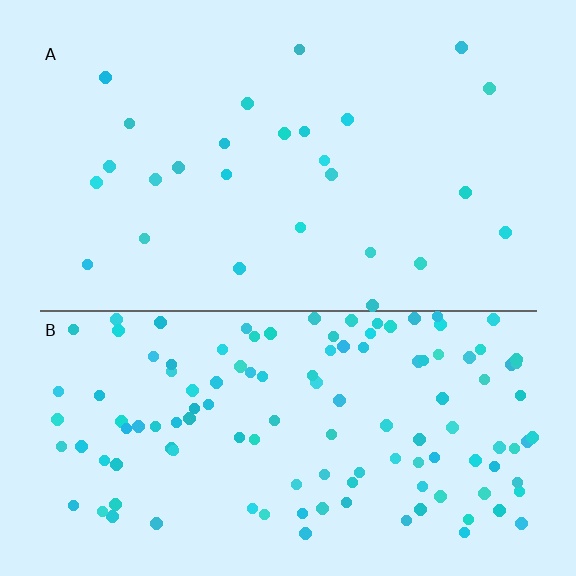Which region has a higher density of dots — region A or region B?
B (the bottom).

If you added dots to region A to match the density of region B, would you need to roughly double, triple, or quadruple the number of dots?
Approximately quadruple.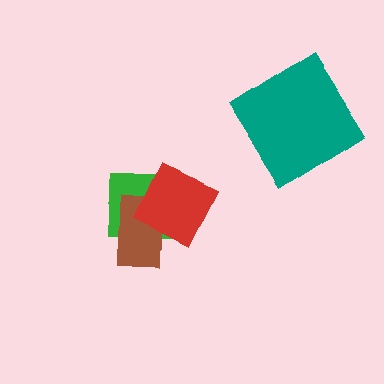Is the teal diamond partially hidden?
No, no other shape covers it.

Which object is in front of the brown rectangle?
The red diamond is in front of the brown rectangle.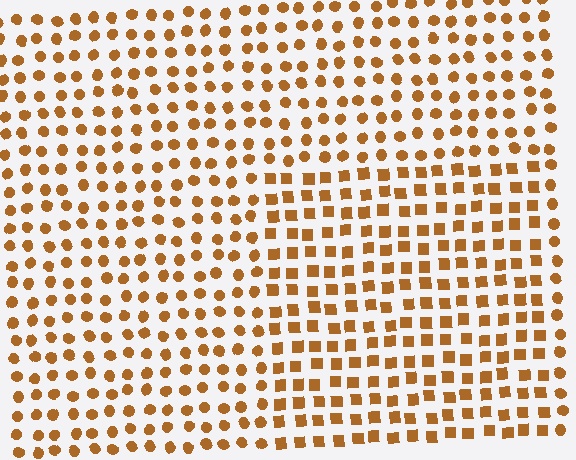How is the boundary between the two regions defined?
The boundary is defined by a change in element shape: squares inside vs. circles outside. All elements share the same color and spacing.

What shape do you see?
I see a rectangle.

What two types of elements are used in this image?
The image uses squares inside the rectangle region and circles outside it.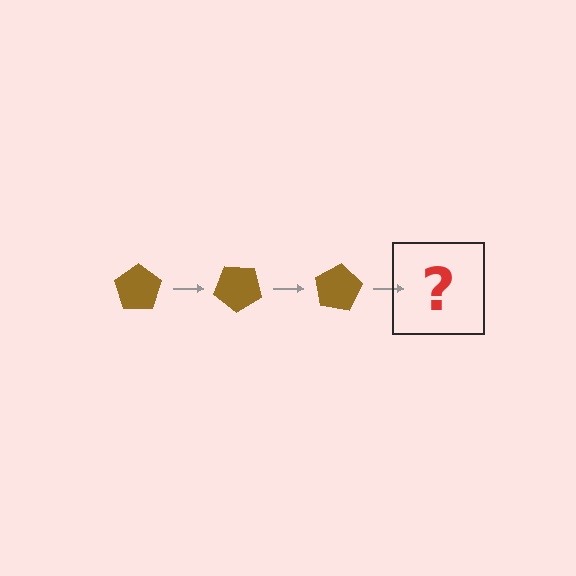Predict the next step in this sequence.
The next step is a brown pentagon rotated 120 degrees.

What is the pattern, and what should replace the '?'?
The pattern is that the pentagon rotates 40 degrees each step. The '?' should be a brown pentagon rotated 120 degrees.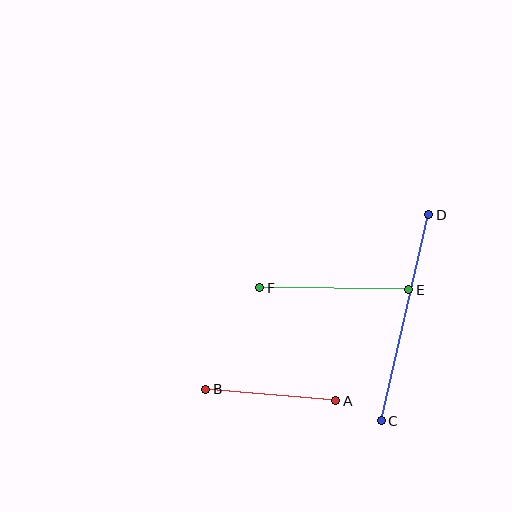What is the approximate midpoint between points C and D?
The midpoint is at approximately (405, 318) pixels.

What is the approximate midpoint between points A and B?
The midpoint is at approximately (271, 395) pixels.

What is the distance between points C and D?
The distance is approximately 211 pixels.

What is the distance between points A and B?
The distance is approximately 131 pixels.